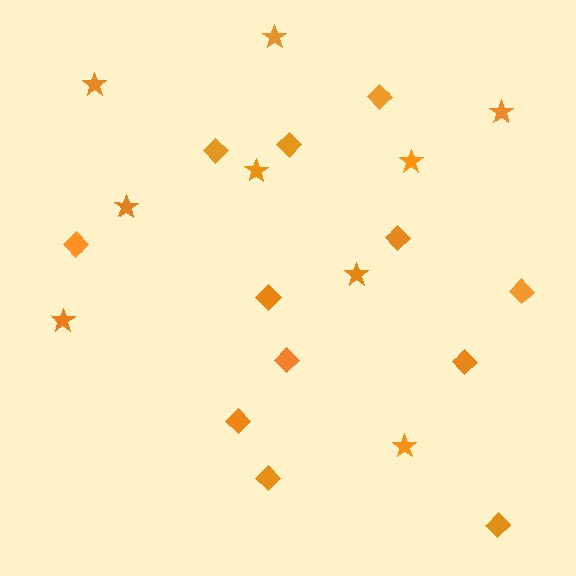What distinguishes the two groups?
There are 2 groups: one group of diamonds (12) and one group of stars (9).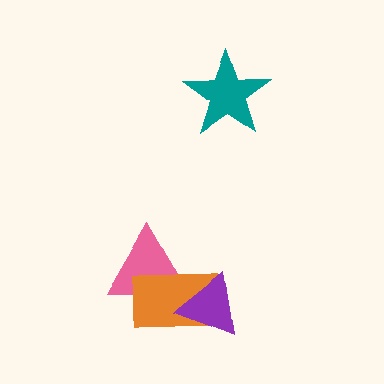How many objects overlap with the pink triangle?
2 objects overlap with the pink triangle.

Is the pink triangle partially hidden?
Yes, it is partially covered by another shape.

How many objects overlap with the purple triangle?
2 objects overlap with the purple triangle.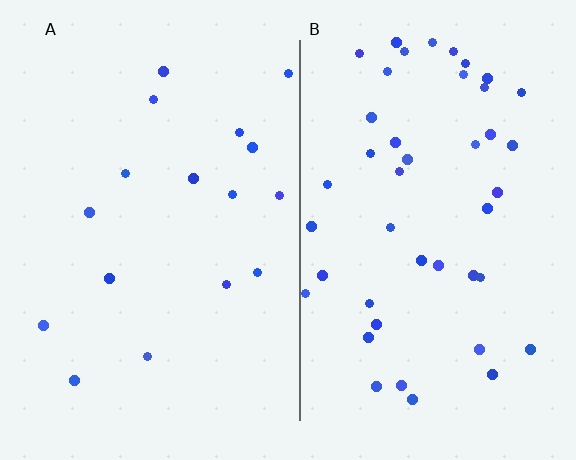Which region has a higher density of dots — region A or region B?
B (the right).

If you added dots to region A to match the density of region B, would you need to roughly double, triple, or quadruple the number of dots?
Approximately triple.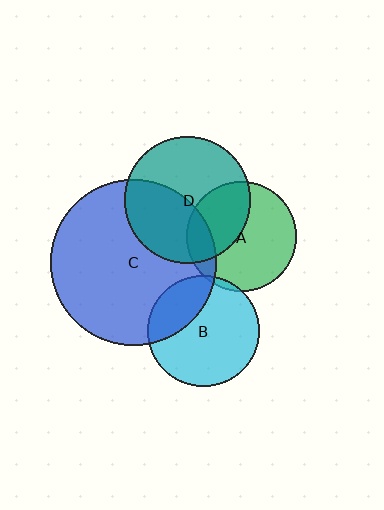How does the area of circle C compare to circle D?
Approximately 1.7 times.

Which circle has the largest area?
Circle C (blue).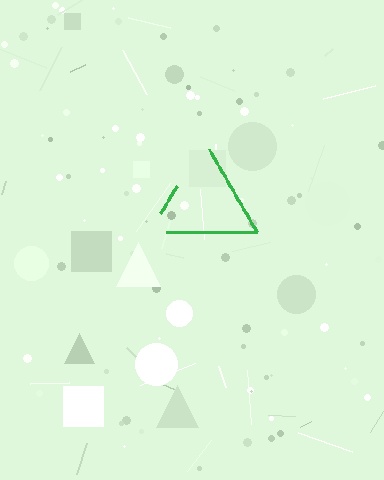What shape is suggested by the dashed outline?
The dashed outline suggests a triangle.